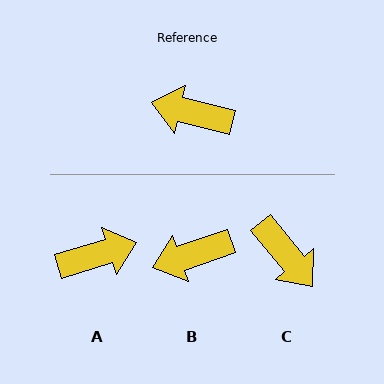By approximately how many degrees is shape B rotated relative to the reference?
Approximately 33 degrees counter-clockwise.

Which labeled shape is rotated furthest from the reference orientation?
A, about 149 degrees away.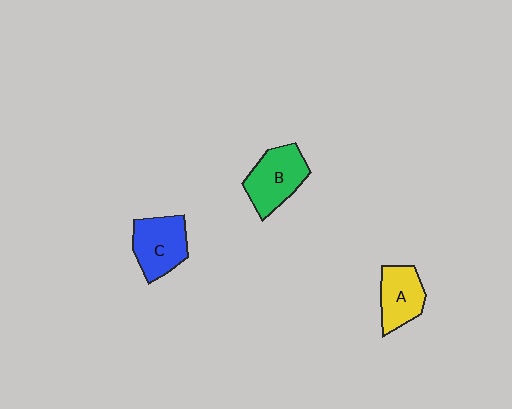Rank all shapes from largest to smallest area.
From largest to smallest: B (green), C (blue), A (yellow).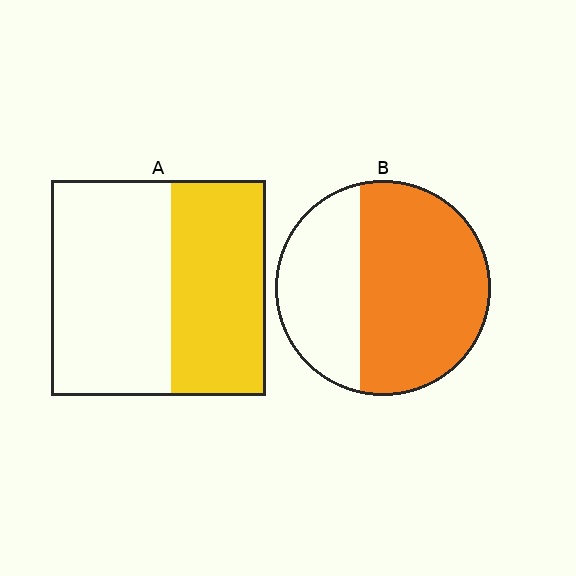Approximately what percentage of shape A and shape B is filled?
A is approximately 45% and B is approximately 65%.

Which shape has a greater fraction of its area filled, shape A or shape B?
Shape B.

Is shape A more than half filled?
No.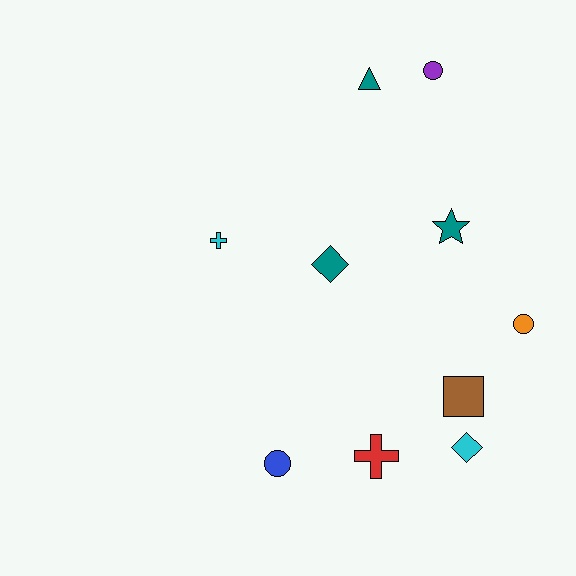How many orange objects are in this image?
There is 1 orange object.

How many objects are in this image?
There are 10 objects.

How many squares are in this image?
There is 1 square.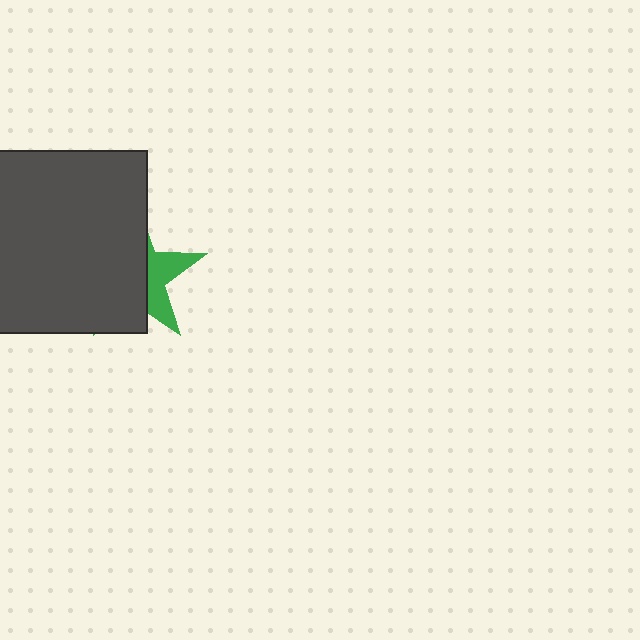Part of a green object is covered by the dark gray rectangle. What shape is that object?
It is a star.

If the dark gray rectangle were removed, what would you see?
You would see the complete green star.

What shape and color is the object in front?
The object in front is a dark gray rectangle.